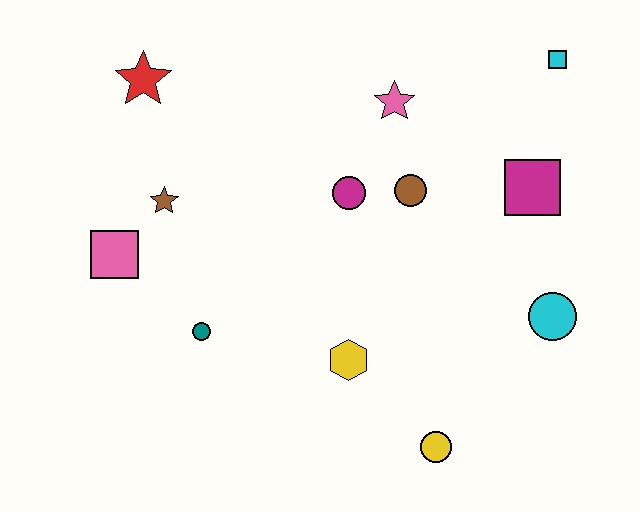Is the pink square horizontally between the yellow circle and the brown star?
No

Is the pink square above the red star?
No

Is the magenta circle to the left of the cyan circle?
Yes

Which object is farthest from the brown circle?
The pink square is farthest from the brown circle.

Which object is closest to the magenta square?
The brown circle is closest to the magenta square.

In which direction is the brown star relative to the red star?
The brown star is below the red star.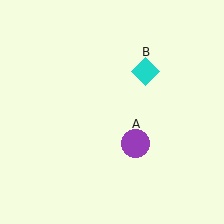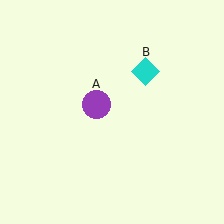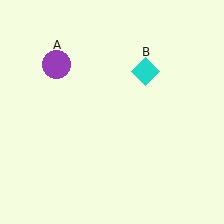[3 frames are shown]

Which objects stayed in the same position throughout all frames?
Cyan diamond (object B) remained stationary.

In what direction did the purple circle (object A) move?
The purple circle (object A) moved up and to the left.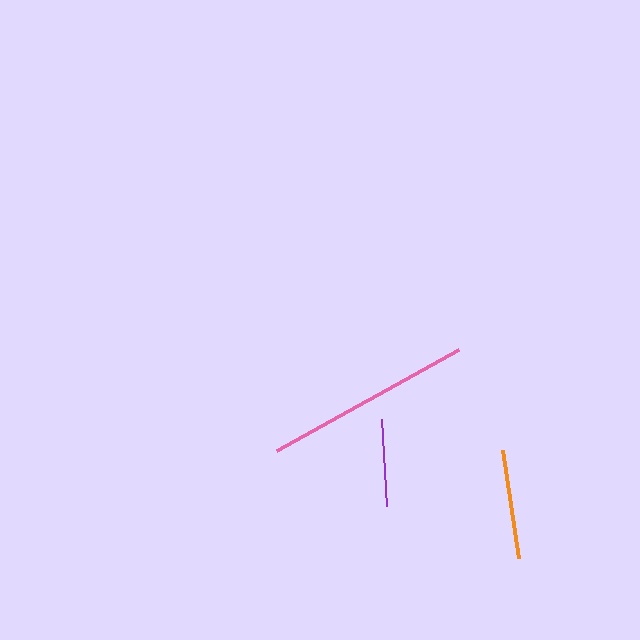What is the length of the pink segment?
The pink segment is approximately 208 pixels long.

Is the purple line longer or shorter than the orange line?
The orange line is longer than the purple line.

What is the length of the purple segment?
The purple segment is approximately 87 pixels long.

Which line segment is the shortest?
The purple line is the shortest at approximately 87 pixels.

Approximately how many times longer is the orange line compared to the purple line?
The orange line is approximately 1.3 times the length of the purple line.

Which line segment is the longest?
The pink line is the longest at approximately 208 pixels.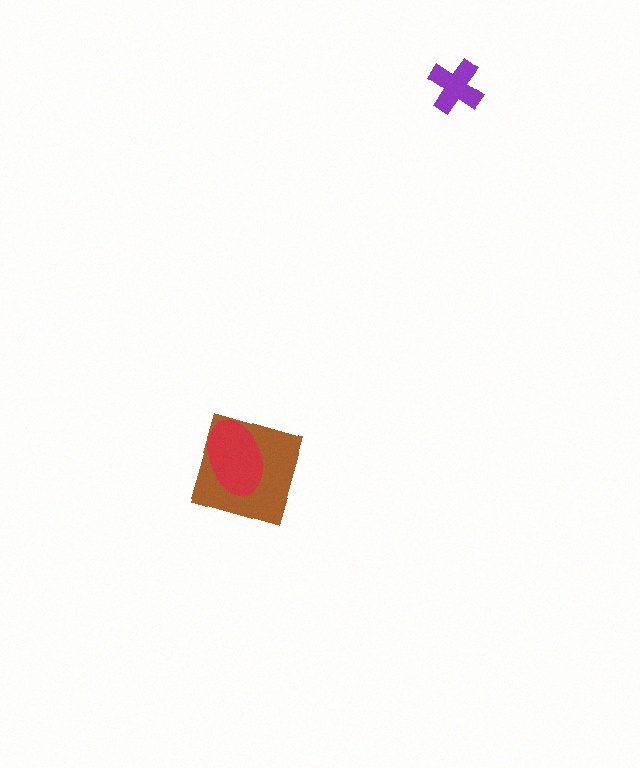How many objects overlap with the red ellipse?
1 object overlaps with the red ellipse.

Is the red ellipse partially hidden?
No, no other shape covers it.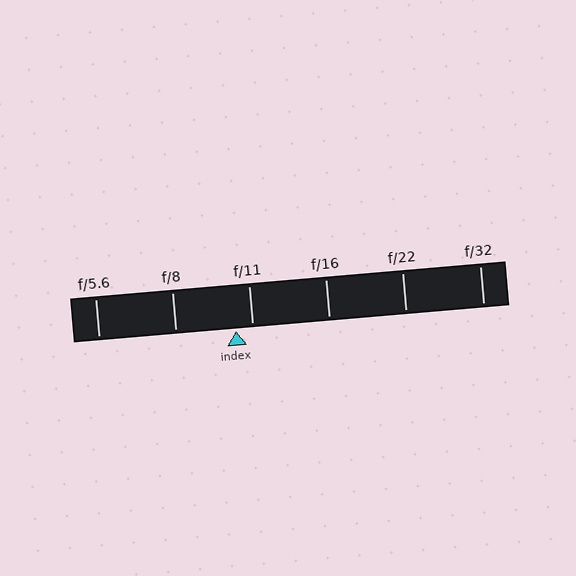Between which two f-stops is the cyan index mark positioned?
The index mark is between f/8 and f/11.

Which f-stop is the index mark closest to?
The index mark is closest to f/11.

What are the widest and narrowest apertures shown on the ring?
The widest aperture shown is f/5.6 and the narrowest is f/32.